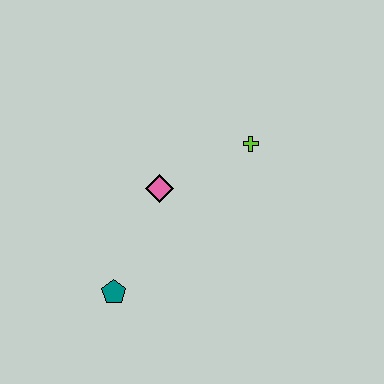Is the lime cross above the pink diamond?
Yes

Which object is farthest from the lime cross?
The teal pentagon is farthest from the lime cross.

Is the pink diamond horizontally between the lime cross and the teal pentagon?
Yes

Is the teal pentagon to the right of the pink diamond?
No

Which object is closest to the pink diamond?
The lime cross is closest to the pink diamond.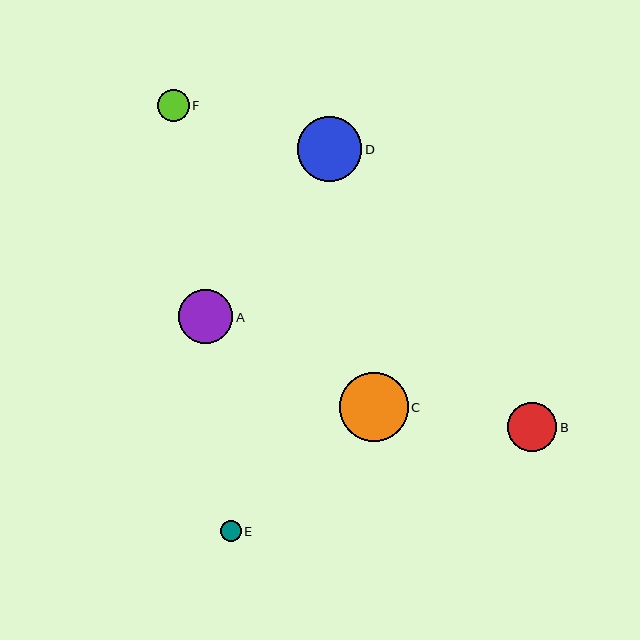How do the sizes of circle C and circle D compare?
Circle C and circle D are approximately the same size.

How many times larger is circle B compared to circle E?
Circle B is approximately 2.3 times the size of circle E.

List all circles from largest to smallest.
From largest to smallest: C, D, A, B, F, E.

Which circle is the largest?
Circle C is the largest with a size of approximately 69 pixels.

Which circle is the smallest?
Circle E is the smallest with a size of approximately 21 pixels.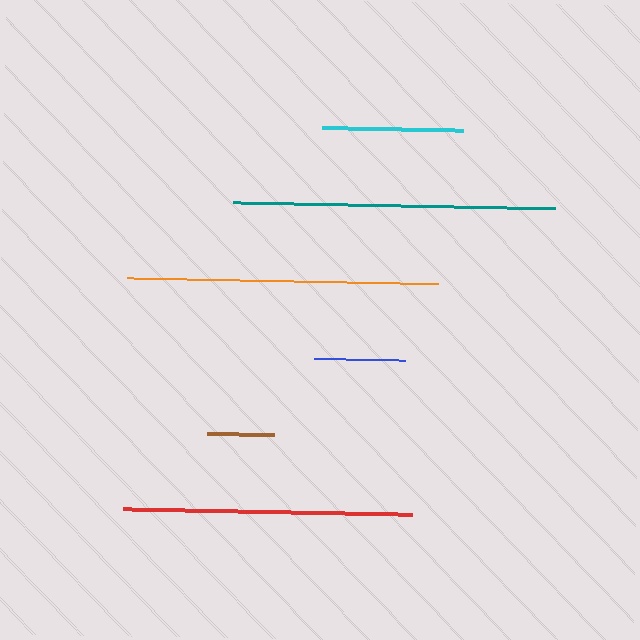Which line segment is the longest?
The teal line is the longest at approximately 321 pixels.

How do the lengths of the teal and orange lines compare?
The teal and orange lines are approximately the same length.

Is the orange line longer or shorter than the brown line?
The orange line is longer than the brown line.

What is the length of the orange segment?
The orange segment is approximately 311 pixels long.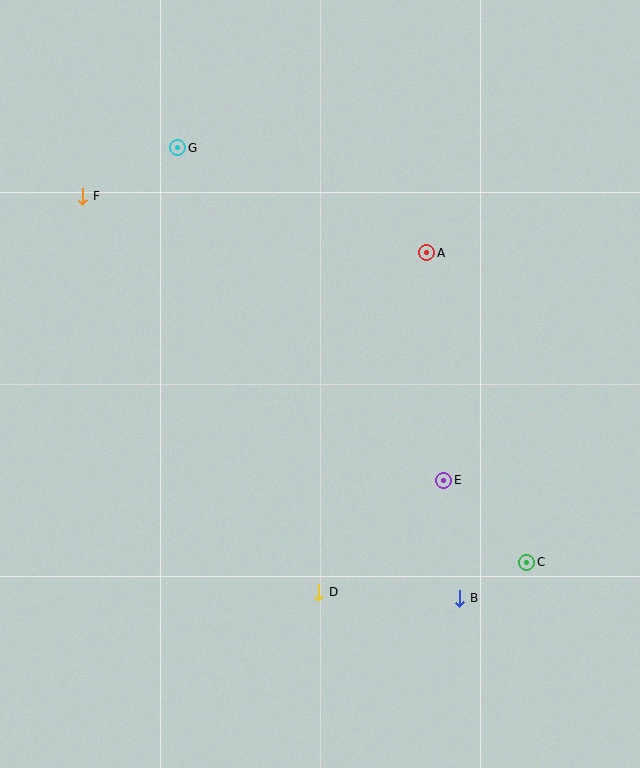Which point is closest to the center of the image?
Point E at (444, 480) is closest to the center.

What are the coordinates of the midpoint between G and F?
The midpoint between G and F is at (130, 172).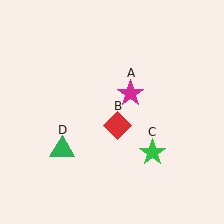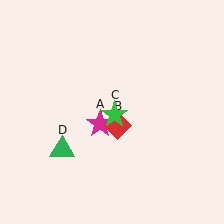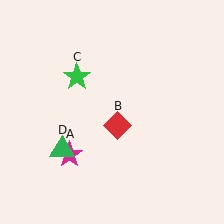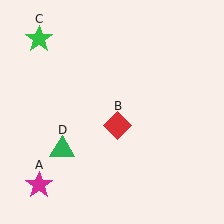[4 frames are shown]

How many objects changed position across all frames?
2 objects changed position: magenta star (object A), green star (object C).